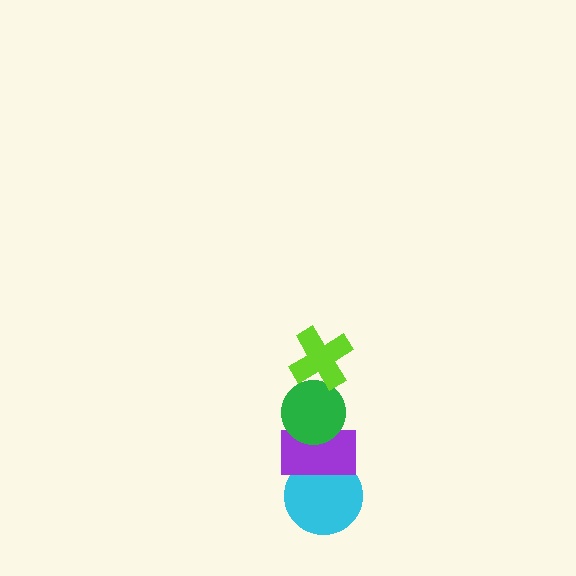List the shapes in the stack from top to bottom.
From top to bottom: the lime cross, the green circle, the purple rectangle, the cyan circle.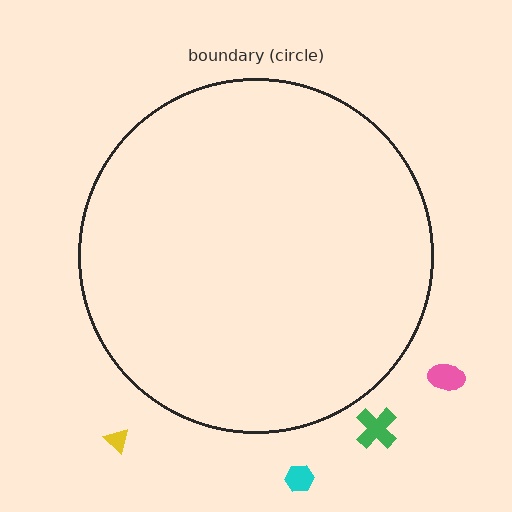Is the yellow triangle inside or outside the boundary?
Outside.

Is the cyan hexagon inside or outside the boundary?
Outside.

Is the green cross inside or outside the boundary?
Outside.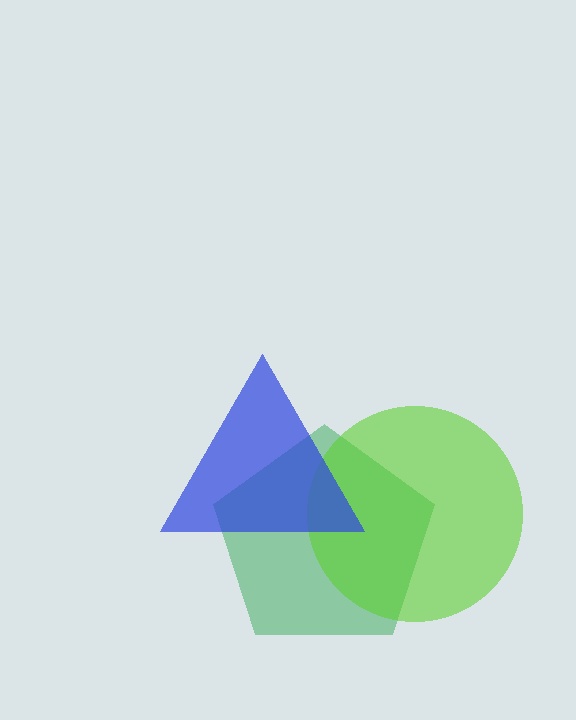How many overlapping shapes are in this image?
There are 3 overlapping shapes in the image.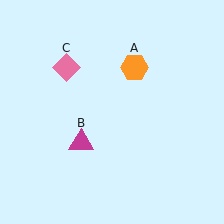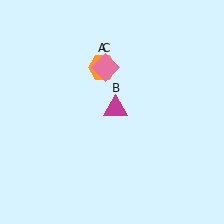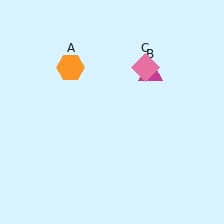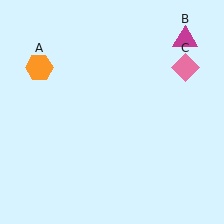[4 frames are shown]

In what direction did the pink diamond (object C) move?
The pink diamond (object C) moved right.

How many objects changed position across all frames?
3 objects changed position: orange hexagon (object A), magenta triangle (object B), pink diamond (object C).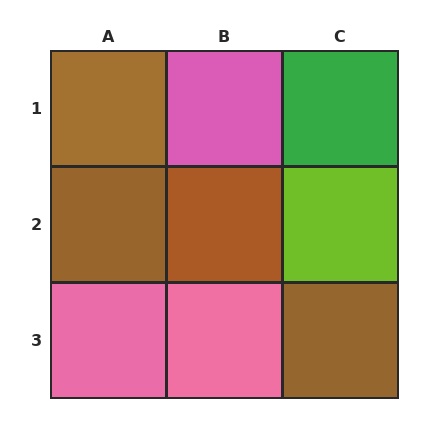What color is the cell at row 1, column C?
Green.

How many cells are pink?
3 cells are pink.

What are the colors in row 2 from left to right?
Brown, brown, lime.